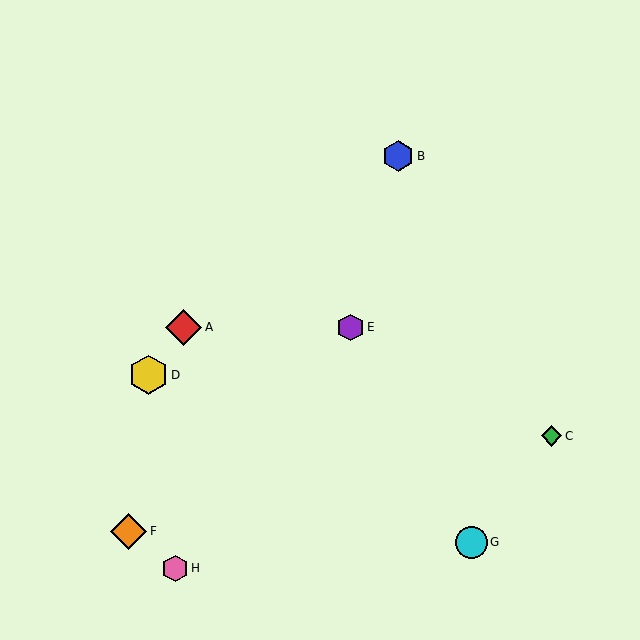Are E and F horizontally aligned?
No, E is at y≈327 and F is at y≈531.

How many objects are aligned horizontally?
2 objects (A, E) are aligned horizontally.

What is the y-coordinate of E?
Object E is at y≈327.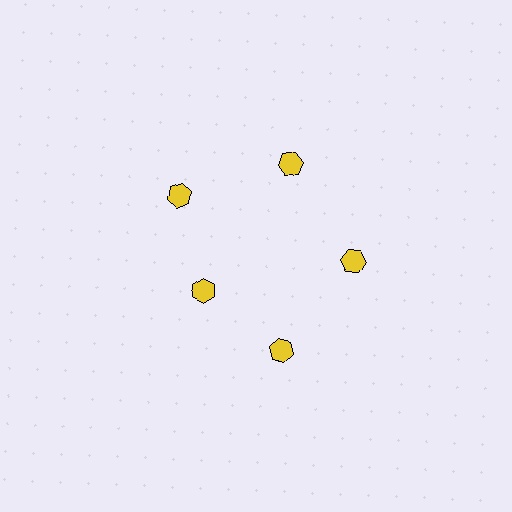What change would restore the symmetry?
The symmetry would be restored by moving it outward, back onto the ring so that all 5 hexagons sit at equal angles and equal distance from the center.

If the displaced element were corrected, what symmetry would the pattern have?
It would have 5-fold rotational symmetry — the pattern would map onto itself every 72 degrees.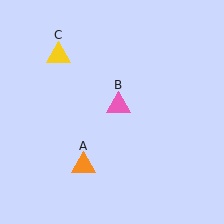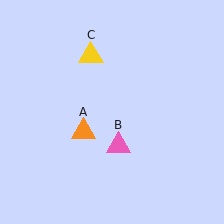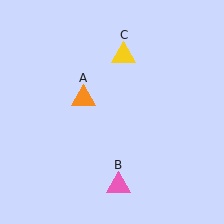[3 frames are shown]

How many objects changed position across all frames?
3 objects changed position: orange triangle (object A), pink triangle (object B), yellow triangle (object C).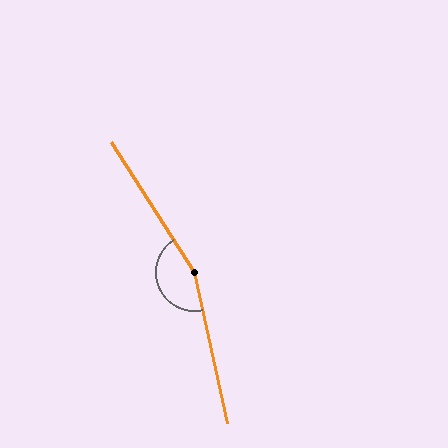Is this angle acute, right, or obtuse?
It is obtuse.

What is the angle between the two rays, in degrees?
Approximately 160 degrees.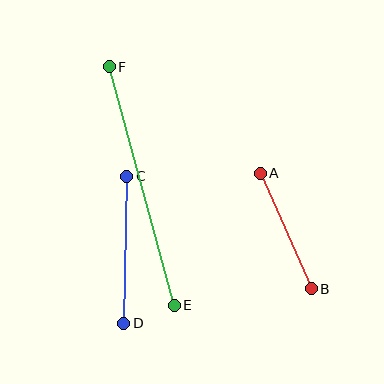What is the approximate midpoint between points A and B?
The midpoint is at approximately (286, 231) pixels.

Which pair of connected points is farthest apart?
Points E and F are farthest apart.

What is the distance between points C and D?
The distance is approximately 147 pixels.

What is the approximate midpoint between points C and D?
The midpoint is at approximately (125, 250) pixels.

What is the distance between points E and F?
The distance is approximately 247 pixels.